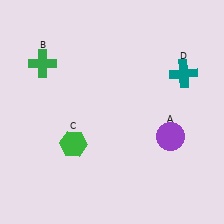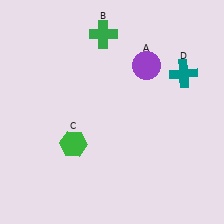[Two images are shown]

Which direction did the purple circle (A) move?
The purple circle (A) moved up.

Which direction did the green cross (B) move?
The green cross (B) moved right.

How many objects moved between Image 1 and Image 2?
2 objects moved between the two images.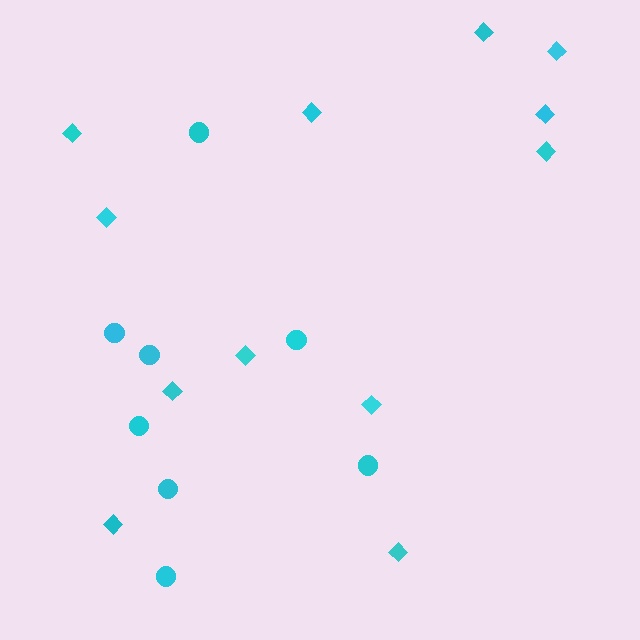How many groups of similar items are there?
There are 2 groups: one group of diamonds (12) and one group of circles (8).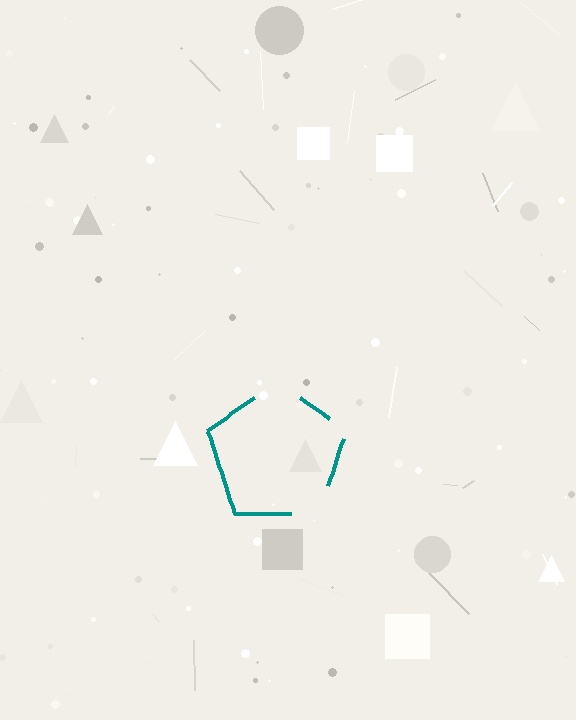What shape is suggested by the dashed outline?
The dashed outline suggests a pentagon.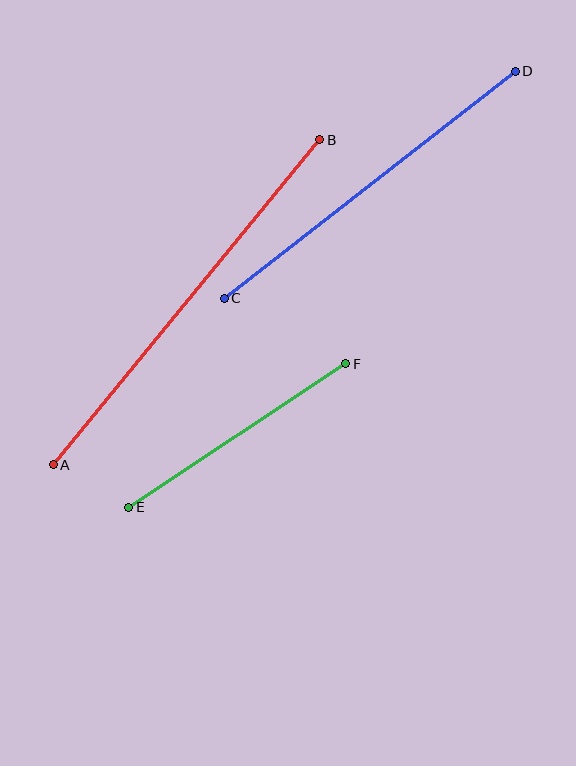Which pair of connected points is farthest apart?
Points A and B are farthest apart.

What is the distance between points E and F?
The distance is approximately 260 pixels.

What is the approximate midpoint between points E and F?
The midpoint is at approximately (237, 436) pixels.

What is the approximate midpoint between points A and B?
The midpoint is at approximately (186, 302) pixels.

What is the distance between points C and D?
The distance is approximately 369 pixels.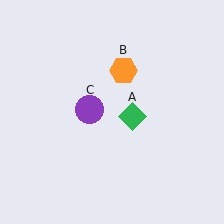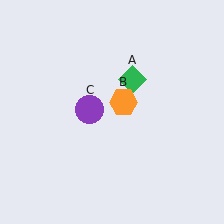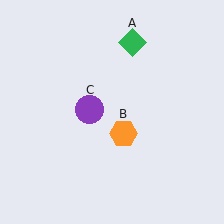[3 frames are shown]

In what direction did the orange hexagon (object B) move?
The orange hexagon (object B) moved down.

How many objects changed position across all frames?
2 objects changed position: green diamond (object A), orange hexagon (object B).